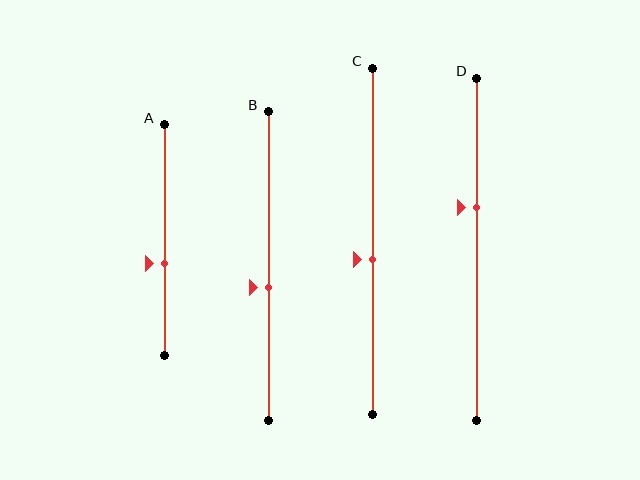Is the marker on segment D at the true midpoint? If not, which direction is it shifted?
No, the marker on segment D is shifted upward by about 12% of the segment length.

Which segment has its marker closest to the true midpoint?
Segment C has its marker closest to the true midpoint.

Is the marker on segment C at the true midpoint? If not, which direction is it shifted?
No, the marker on segment C is shifted downward by about 5% of the segment length.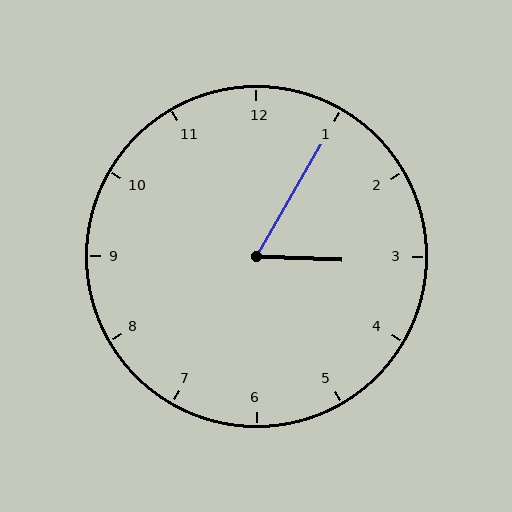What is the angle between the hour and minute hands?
Approximately 62 degrees.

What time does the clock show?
3:05.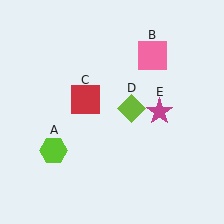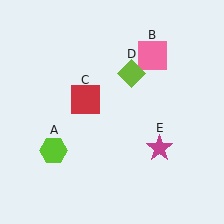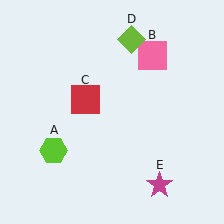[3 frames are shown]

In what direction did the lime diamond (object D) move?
The lime diamond (object D) moved up.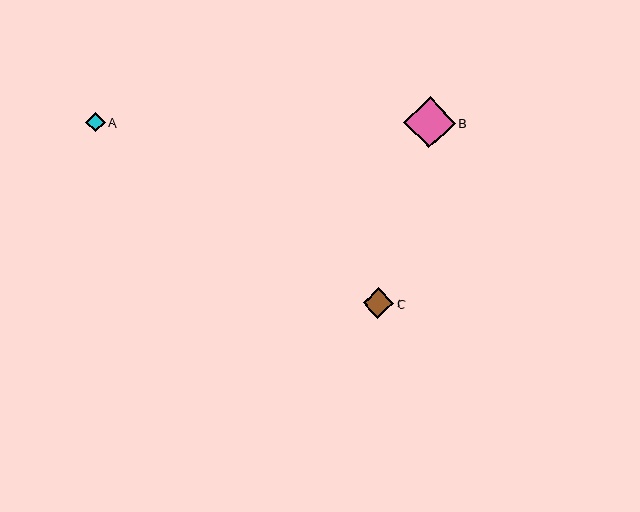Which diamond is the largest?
Diamond B is the largest with a size of approximately 52 pixels.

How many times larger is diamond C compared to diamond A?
Diamond C is approximately 1.6 times the size of diamond A.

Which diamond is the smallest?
Diamond A is the smallest with a size of approximately 19 pixels.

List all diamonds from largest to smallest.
From largest to smallest: B, C, A.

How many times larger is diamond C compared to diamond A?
Diamond C is approximately 1.6 times the size of diamond A.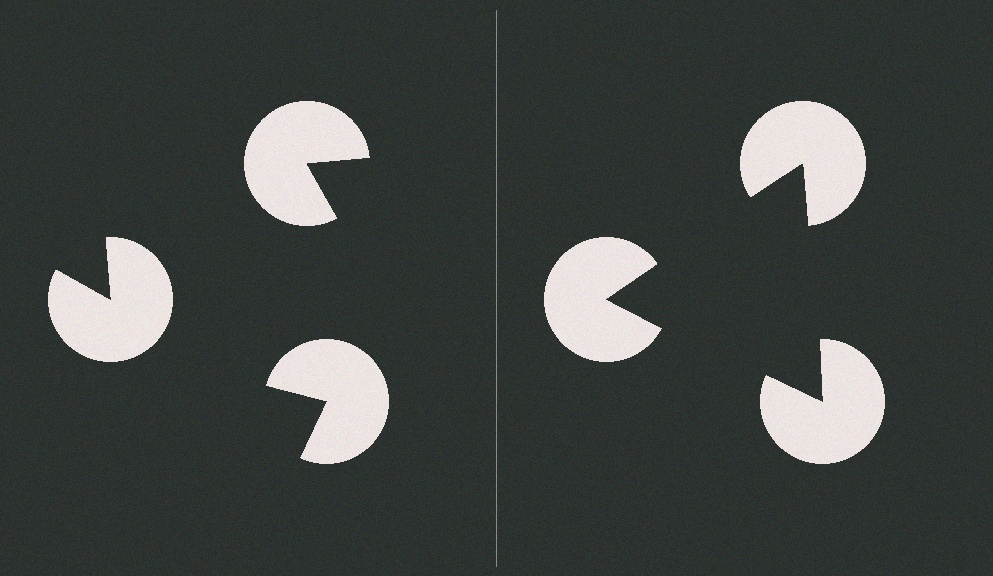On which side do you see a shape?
An illusory triangle appears on the right side. On the left side the wedge cuts are rotated, so no coherent shape forms.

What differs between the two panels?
The pac-man discs are positioned identically on both sides; only the wedge orientations differ. On the right they align to a triangle; on the left they are misaligned.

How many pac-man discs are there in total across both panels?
6 — 3 on each side.